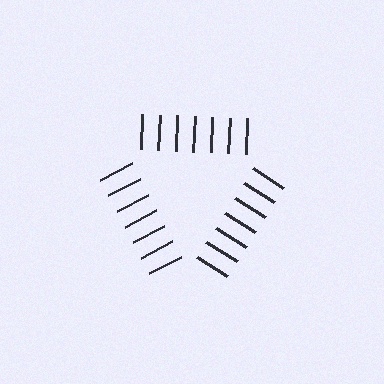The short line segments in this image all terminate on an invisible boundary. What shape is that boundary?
An illusory triangle — the line segments terminate on its edges but no continuous stroke is drawn.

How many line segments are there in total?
21 — 7 along each of the 3 edges.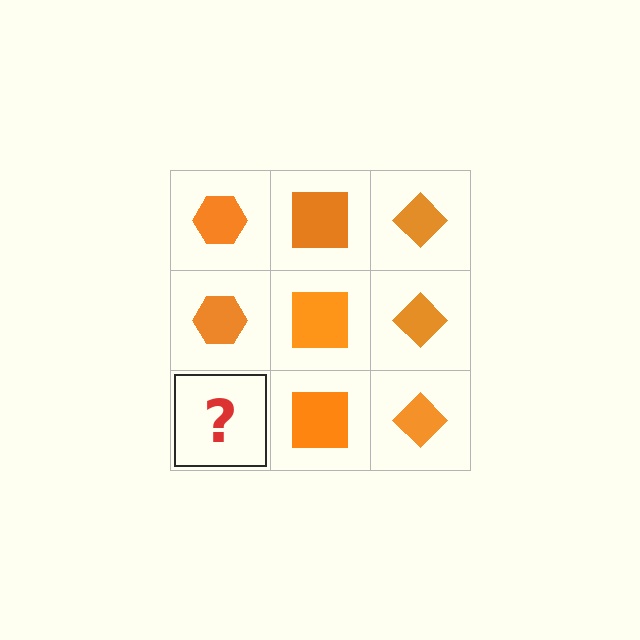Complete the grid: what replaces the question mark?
The question mark should be replaced with an orange hexagon.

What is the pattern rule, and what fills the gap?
The rule is that each column has a consistent shape. The gap should be filled with an orange hexagon.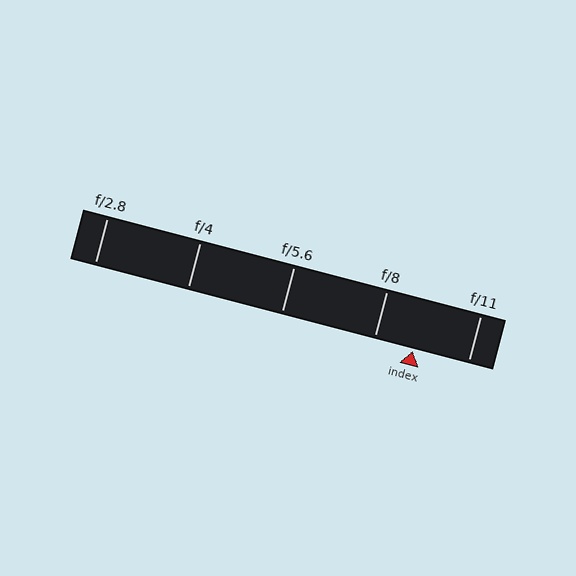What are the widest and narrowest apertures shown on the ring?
The widest aperture shown is f/2.8 and the narrowest is f/11.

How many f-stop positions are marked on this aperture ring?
There are 5 f-stop positions marked.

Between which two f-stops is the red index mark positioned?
The index mark is between f/8 and f/11.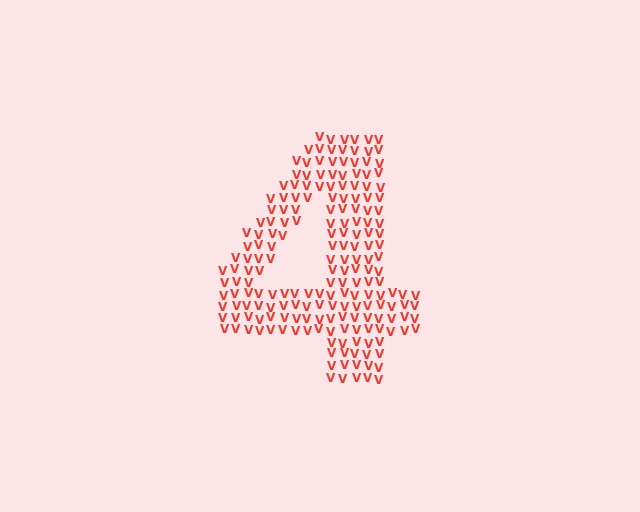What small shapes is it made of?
It is made of small letter V's.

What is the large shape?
The large shape is the digit 4.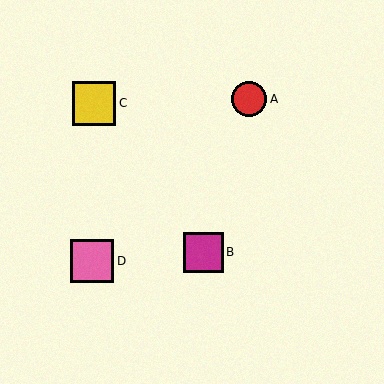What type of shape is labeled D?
Shape D is a pink square.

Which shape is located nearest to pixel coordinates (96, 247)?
The pink square (labeled D) at (92, 261) is nearest to that location.